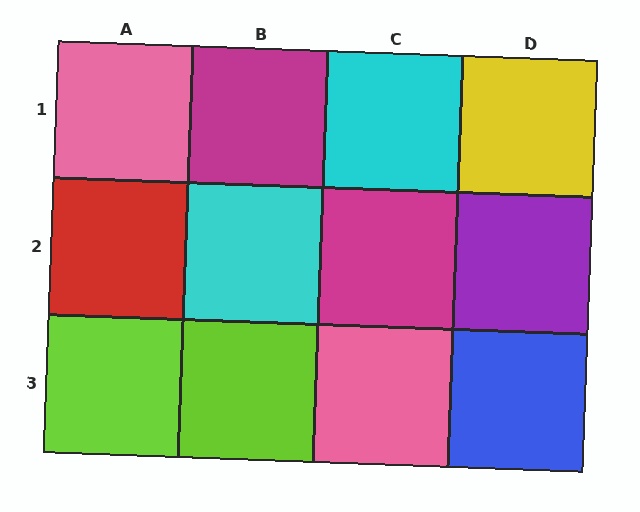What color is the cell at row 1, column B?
Magenta.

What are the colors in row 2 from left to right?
Red, cyan, magenta, purple.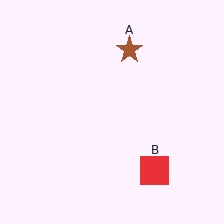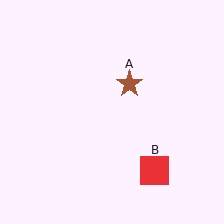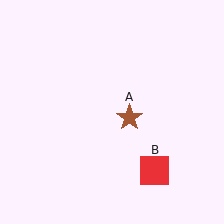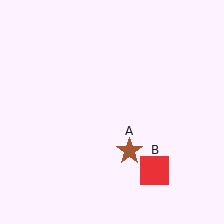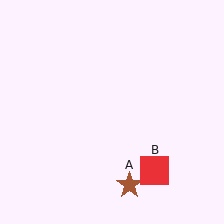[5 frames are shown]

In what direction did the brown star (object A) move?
The brown star (object A) moved down.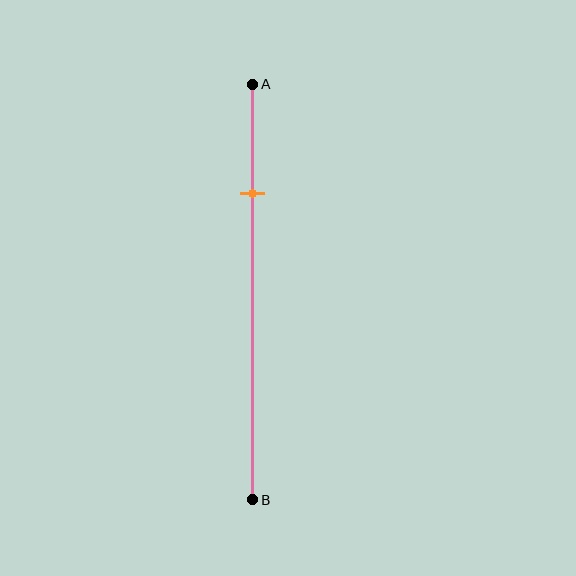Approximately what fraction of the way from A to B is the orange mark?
The orange mark is approximately 25% of the way from A to B.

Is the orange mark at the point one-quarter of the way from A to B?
Yes, the mark is approximately at the one-quarter point.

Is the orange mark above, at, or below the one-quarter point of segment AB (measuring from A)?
The orange mark is approximately at the one-quarter point of segment AB.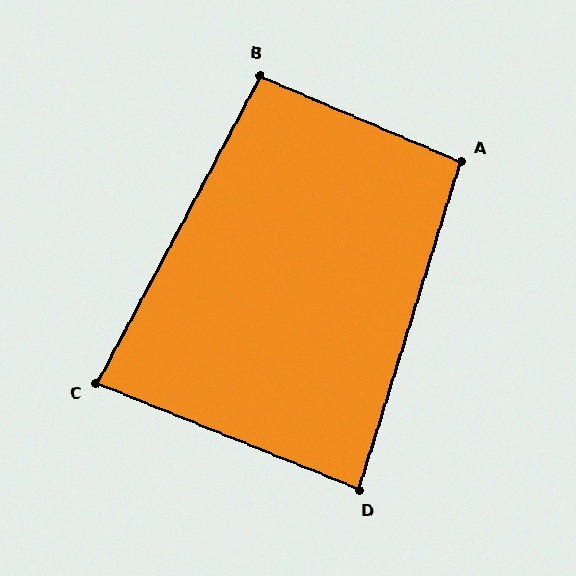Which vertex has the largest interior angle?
A, at approximately 96 degrees.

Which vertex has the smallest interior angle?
C, at approximately 84 degrees.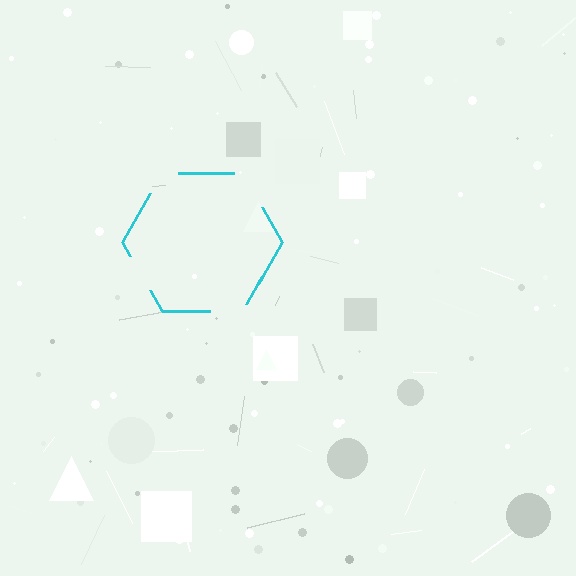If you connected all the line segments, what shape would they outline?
They would outline a hexagon.